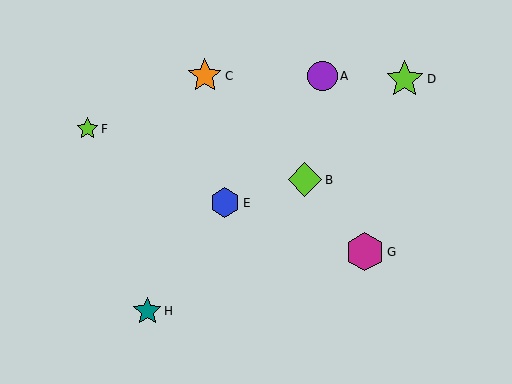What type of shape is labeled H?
Shape H is a teal star.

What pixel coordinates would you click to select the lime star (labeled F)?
Click at (87, 129) to select the lime star F.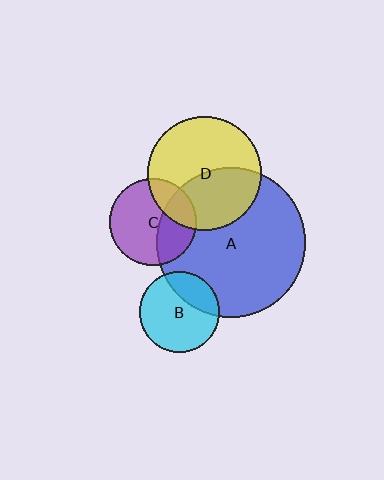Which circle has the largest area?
Circle A (blue).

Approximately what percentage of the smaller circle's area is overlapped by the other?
Approximately 35%.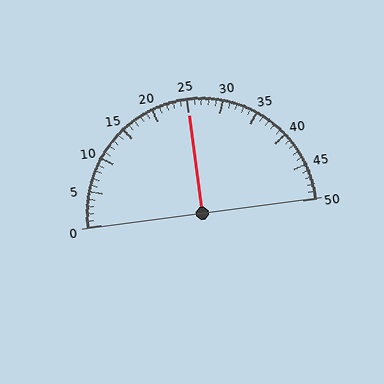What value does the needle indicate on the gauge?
The needle indicates approximately 25.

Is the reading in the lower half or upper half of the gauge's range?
The reading is in the upper half of the range (0 to 50).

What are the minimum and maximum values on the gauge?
The gauge ranges from 0 to 50.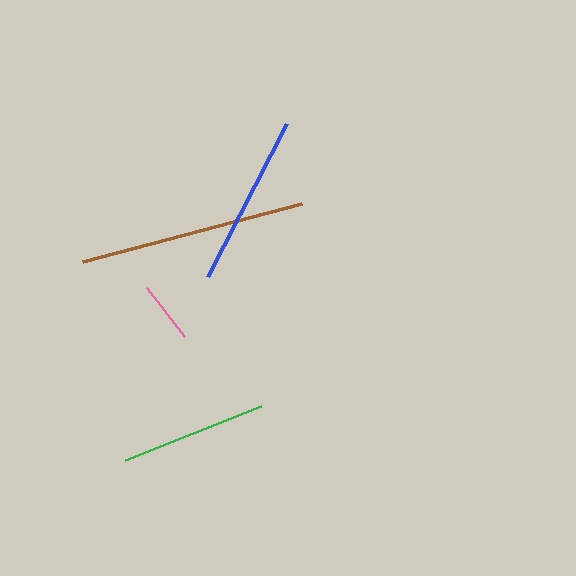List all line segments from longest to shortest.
From longest to shortest: brown, blue, green, pink.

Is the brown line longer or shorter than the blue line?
The brown line is longer than the blue line.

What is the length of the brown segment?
The brown segment is approximately 227 pixels long.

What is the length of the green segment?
The green segment is approximately 146 pixels long.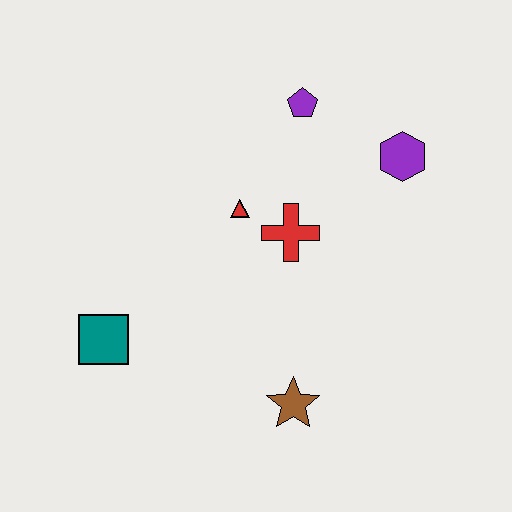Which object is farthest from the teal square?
The purple hexagon is farthest from the teal square.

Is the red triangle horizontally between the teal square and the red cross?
Yes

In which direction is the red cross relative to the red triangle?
The red cross is to the right of the red triangle.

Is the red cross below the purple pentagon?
Yes